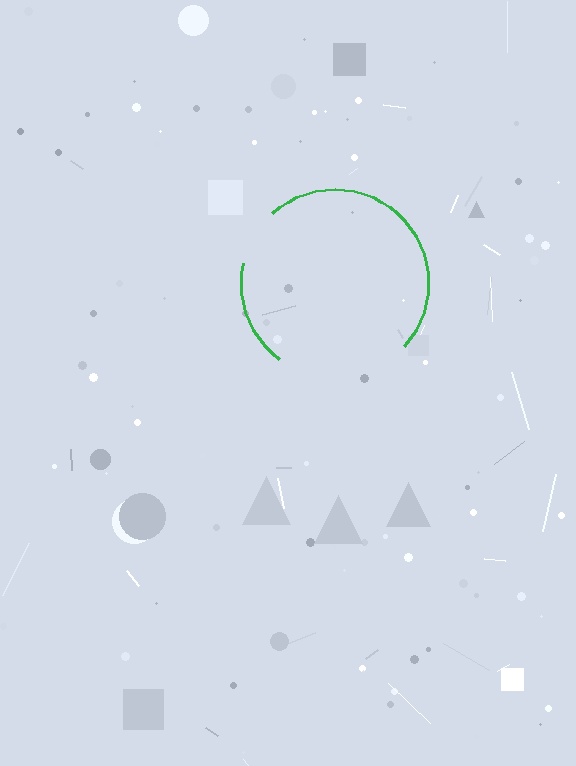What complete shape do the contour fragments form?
The contour fragments form a circle.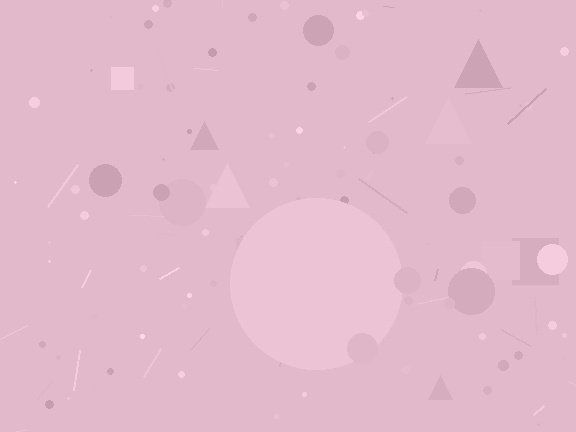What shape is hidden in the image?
A circle is hidden in the image.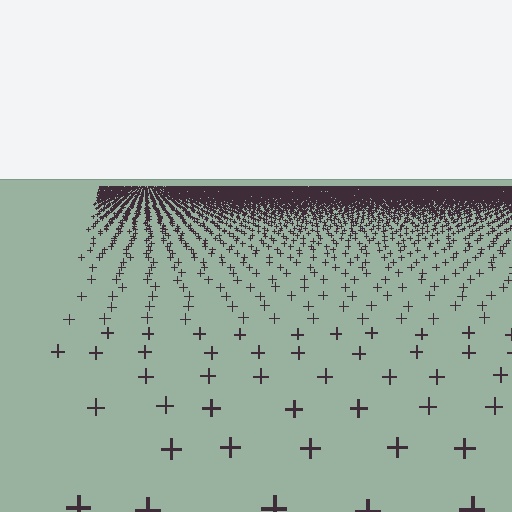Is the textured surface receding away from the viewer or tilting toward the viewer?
The surface is receding away from the viewer. Texture elements get smaller and denser toward the top.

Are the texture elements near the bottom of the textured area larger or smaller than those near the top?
Larger. Near the bottom, elements are closer to the viewer and appear at a bigger on-screen size.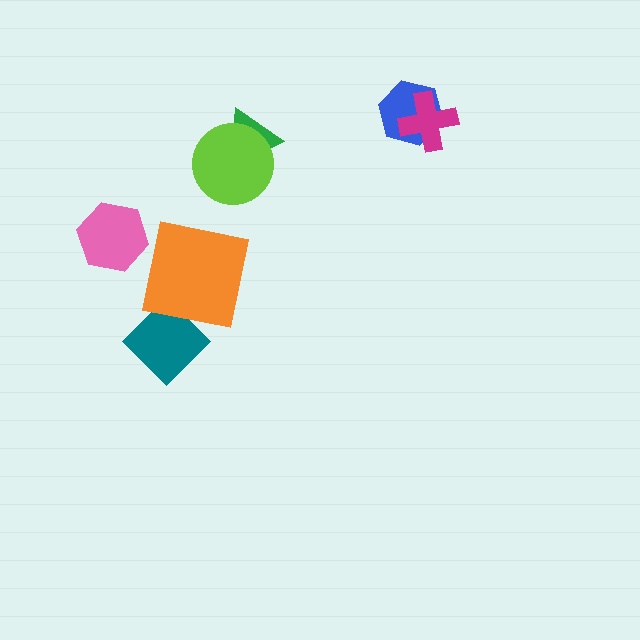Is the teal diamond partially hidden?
Yes, it is partially covered by another shape.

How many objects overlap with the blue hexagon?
1 object overlaps with the blue hexagon.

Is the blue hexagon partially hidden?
Yes, it is partially covered by another shape.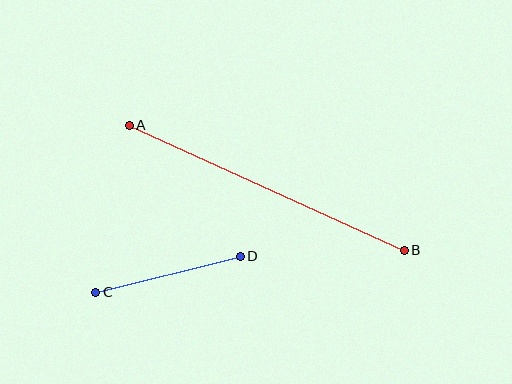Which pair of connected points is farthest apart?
Points A and B are farthest apart.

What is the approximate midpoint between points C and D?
The midpoint is at approximately (168, 274) pixels.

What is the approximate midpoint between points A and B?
The midpoint is at approximately (267, 188) pixels.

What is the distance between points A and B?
The distance is approximately 302 pixels.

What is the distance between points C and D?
The distance is approximately 149 pixels.